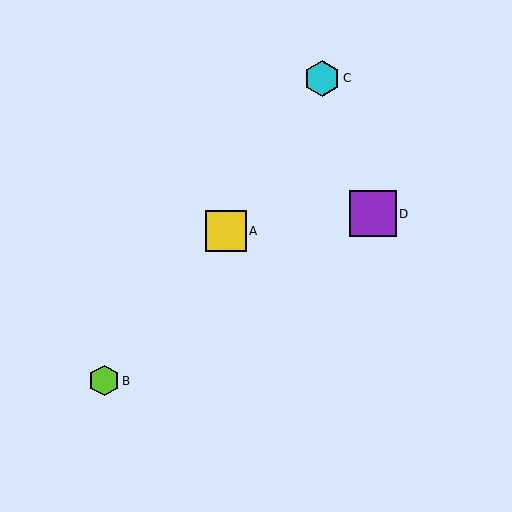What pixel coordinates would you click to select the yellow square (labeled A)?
Click at (226, 231) to select the yellow square A.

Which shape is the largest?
The purple square (labeled D) is the largest.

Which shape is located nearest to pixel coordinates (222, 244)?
The yellow square (labeled A) at (226, 231) is nearest to that location.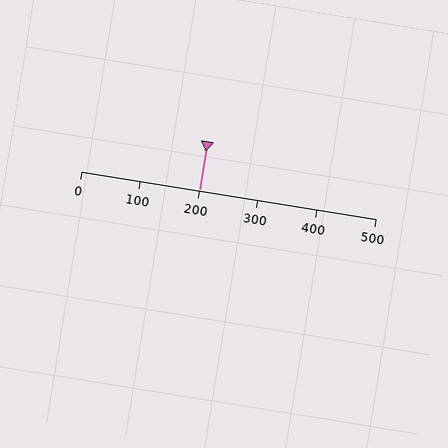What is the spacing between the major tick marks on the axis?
The major ticks are spaced 100 apart.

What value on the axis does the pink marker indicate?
The marker indicates approximately 200.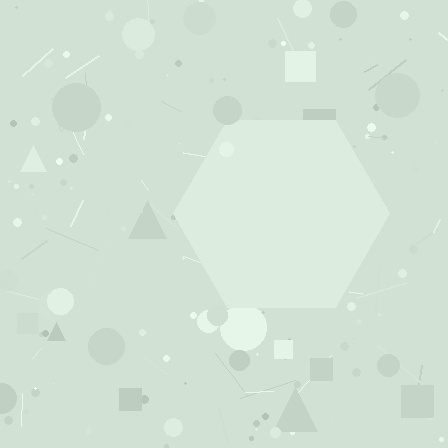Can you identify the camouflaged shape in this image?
The camouflaged shape is a hexagon.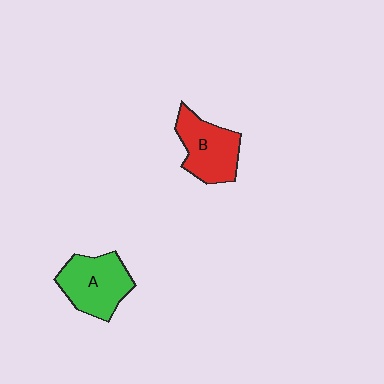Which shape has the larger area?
Shape A (green).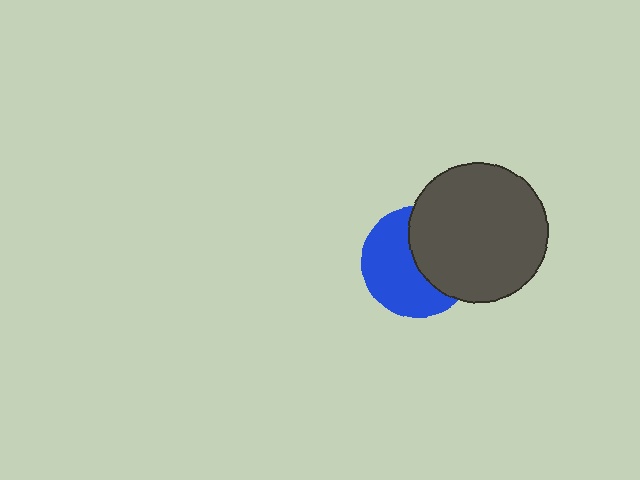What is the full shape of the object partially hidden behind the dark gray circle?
The partially hidden object is a blue circle.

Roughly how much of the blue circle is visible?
About half of it is visible (roughly 55%).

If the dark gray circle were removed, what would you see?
You would see the complete blue circle.